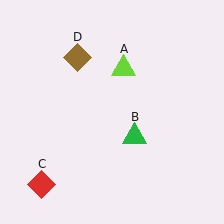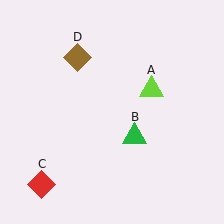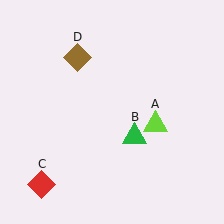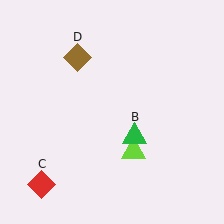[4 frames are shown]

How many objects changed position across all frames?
1 object changed position: lime triangle (object A).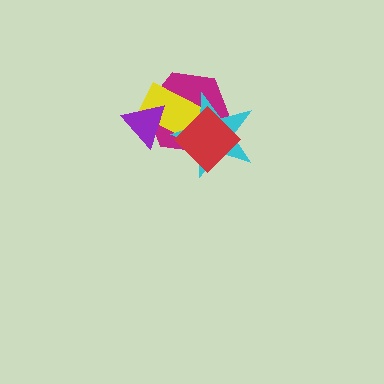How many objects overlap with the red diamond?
3 objects overlap with the red diamond.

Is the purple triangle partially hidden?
No, no other shape covers it.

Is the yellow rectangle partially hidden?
Yes, it is partially covered by another shape.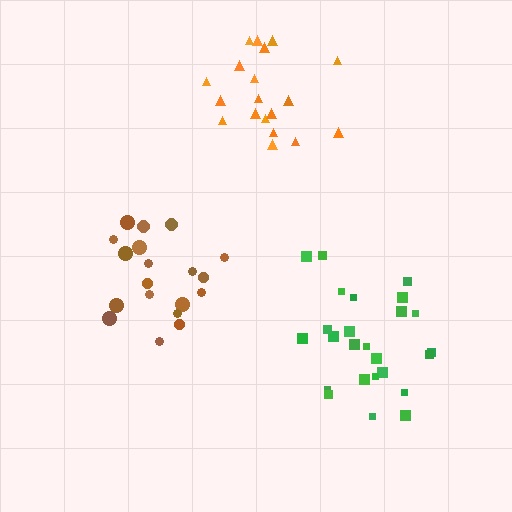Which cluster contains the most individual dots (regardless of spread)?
Green (25).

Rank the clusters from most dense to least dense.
brown, green, orange.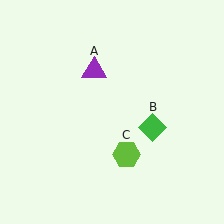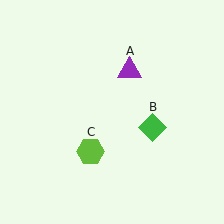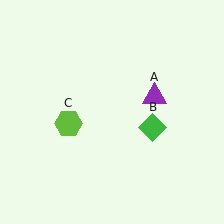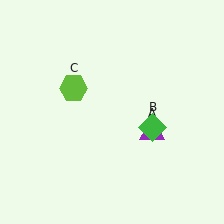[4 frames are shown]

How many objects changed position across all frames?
2 objects changed position: purple triangle (object A), lime hexagon (object C).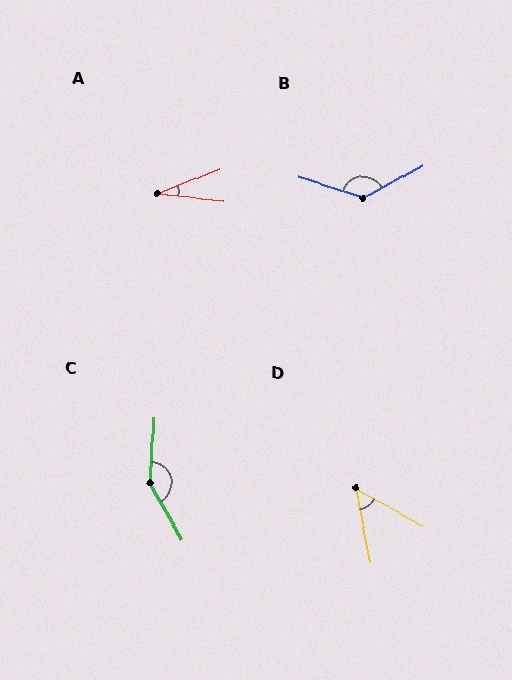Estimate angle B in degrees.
Approximately 134 degrees.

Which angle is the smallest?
A, at approximately 28 degrees.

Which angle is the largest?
C, at approximately 147 degrees.